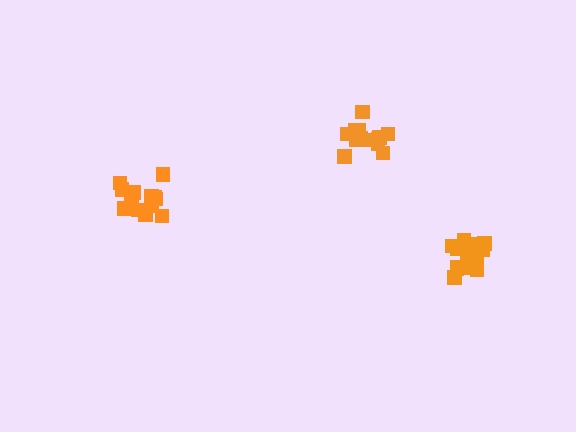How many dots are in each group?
Group 1: 15 dots, Group 2: 13 dots, Group 3: 14 dots (42 total).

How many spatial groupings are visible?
There are 3 spatial groupings.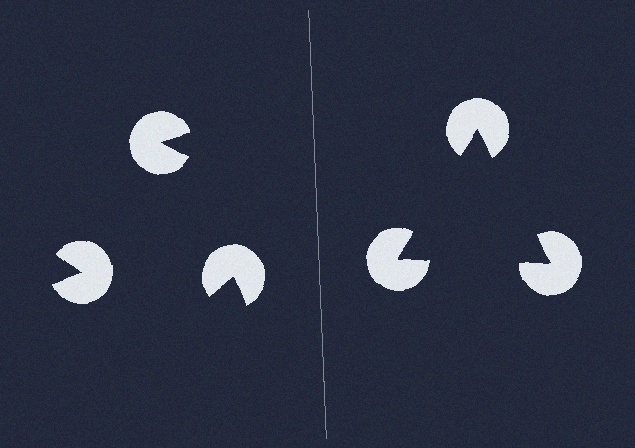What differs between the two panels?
The pac-man discs are positioned identically on both sides; only the wedge orientations differ. On the right they align to a triangle; on the left they are misaligned.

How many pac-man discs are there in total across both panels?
6 — 3 on each side.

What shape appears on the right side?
An illusory triangle.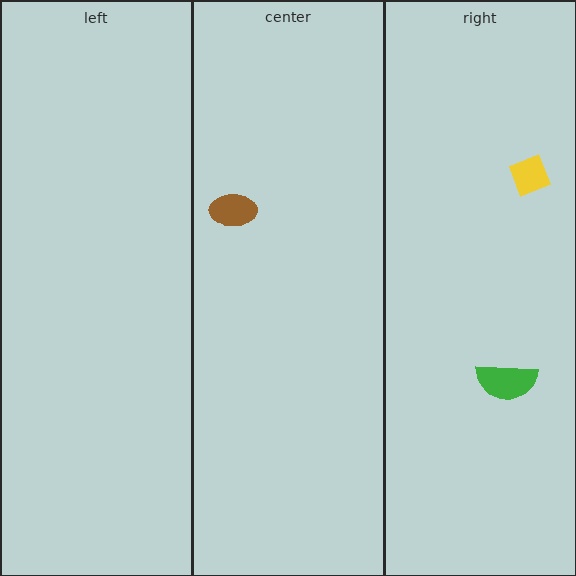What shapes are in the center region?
The brown ellipse.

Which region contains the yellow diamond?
The right region.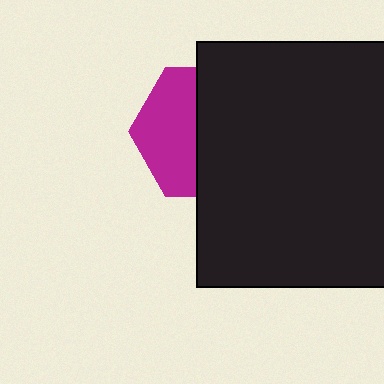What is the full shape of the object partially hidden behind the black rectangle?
The partially hidden object is a magenta hexagon.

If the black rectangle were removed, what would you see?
You would see the complete magenta hexagon.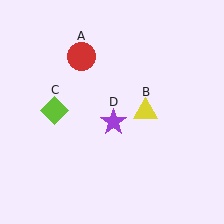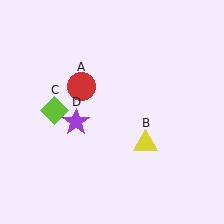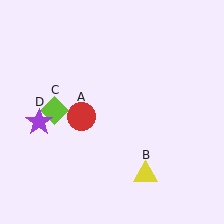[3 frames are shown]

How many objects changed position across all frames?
3 objects changed position: red circle (object A), yellow triangle (object B), purple star (object D).